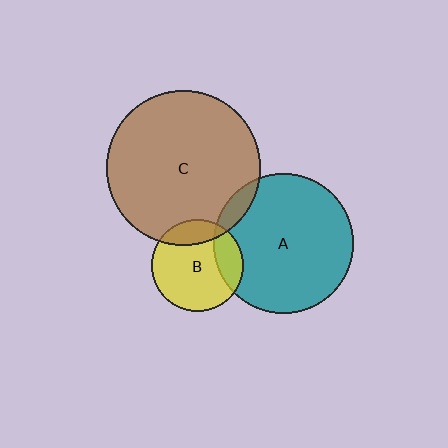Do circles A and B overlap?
Yes.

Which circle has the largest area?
Circle C (brown).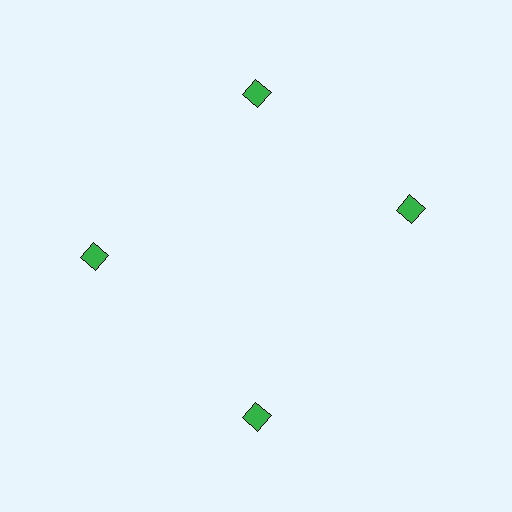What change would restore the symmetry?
The symmetry would be restored by rotating it back into even spacing with its neighbors so that all 4 squares sit at equal angles and equal distance from the center.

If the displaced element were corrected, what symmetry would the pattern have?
It would have 4-fold rotational symmetry — the pattern would map onto itself every 90 degrees.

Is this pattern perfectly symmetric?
No. The 4 green squares are arranged in a ring, but one element near the 3 o'clock position is rotated out of alignment along the ring, breaking the 4-fold rotational symmetry.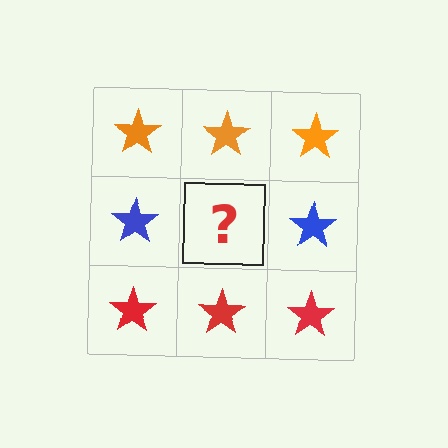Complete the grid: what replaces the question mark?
The question mark should be replaced with a blue star.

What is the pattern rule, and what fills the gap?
The rule is that each row has a consistent color. The gap should be filled with a blue star.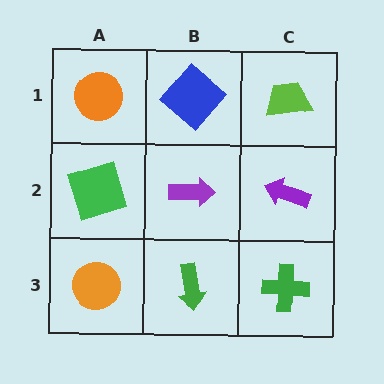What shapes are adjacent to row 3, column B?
A purple arrow (row 2, column B), an orange circle (row 3, column A), a green cross (row 3, column C).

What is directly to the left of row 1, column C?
A blue diamond.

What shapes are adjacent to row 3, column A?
A green square (row 2, column A), a green arrow (row 3, column B).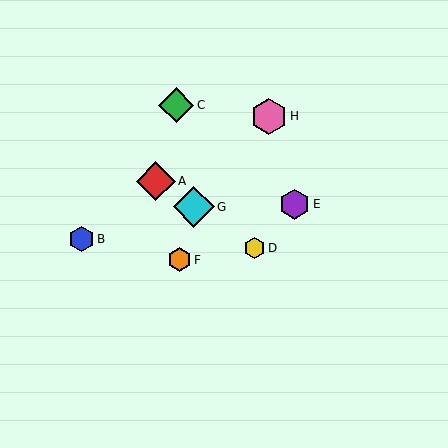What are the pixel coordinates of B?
Object B is at (82, 239).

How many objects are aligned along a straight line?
3 objects (A, D, G) are aligned along a straight line.